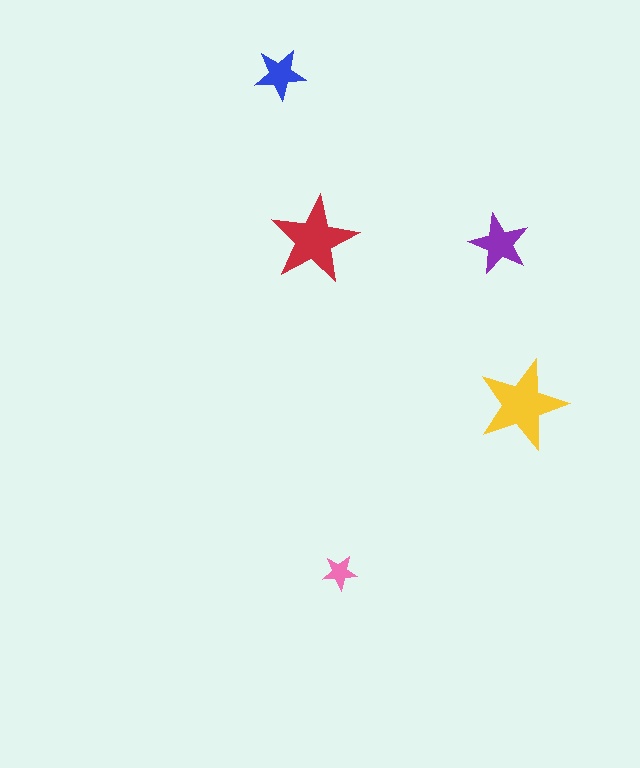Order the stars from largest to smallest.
the yellow one, the red one, the purple one, the blue one, the pink one.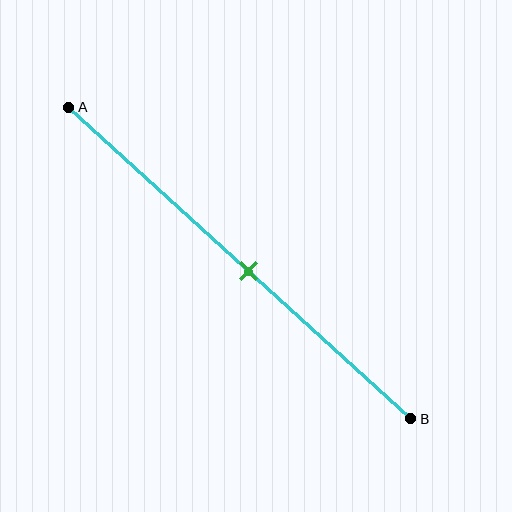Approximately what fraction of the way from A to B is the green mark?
The green mark is approximately 55% of the way from A to B.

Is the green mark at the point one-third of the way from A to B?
No, the mark is at about 55% from A, not at the 33% one-third point.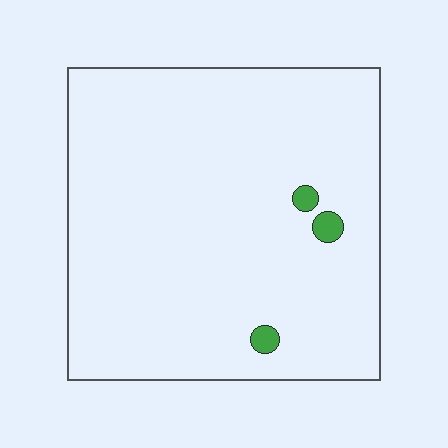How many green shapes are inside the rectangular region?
3.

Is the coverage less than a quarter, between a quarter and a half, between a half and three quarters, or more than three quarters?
Less than a quarter.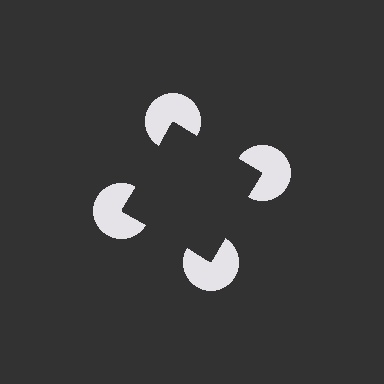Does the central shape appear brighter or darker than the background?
It typically appears slightly darker than the background, even though no actual brightness change is drawn.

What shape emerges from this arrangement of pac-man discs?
An illusory square — its edges are inferred from the aligned wedge cuts in the pac-man discs, not physically drawn.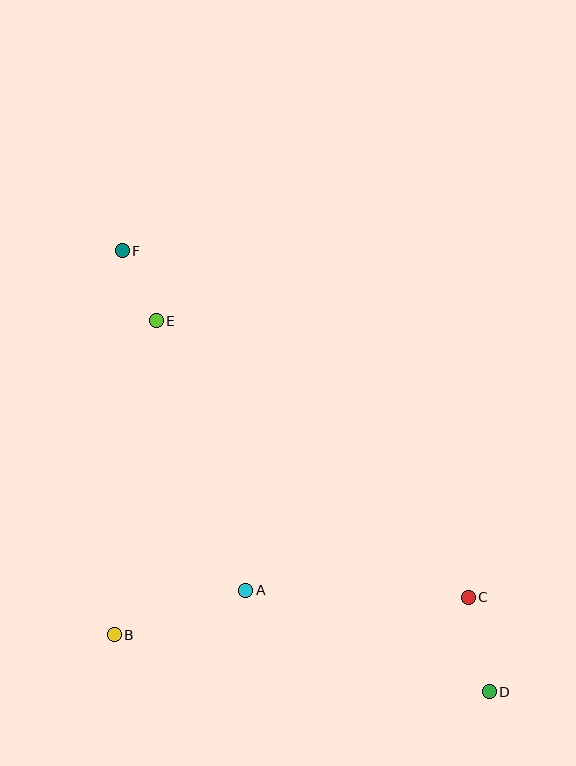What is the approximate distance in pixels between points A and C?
The distance between A and C is approximately 223 pixels.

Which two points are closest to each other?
Points E and F are closest to each other.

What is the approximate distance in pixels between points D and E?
The distance between D and E is approximately 499 pixels.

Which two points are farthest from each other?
Points D and F are farthest from each other.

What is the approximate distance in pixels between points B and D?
The distance between B and D is approximately 379 pixels.